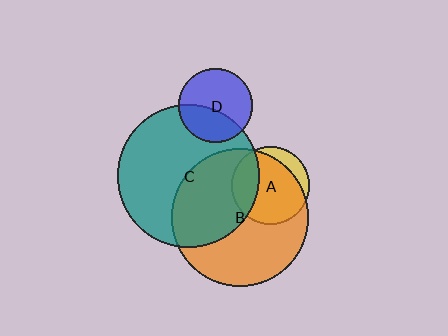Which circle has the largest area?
Circle C (teal).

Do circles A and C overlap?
Yes.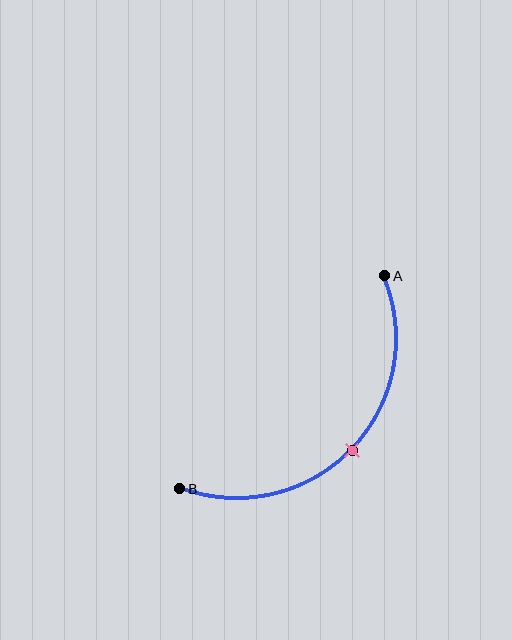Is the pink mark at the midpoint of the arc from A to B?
Yes. The pink mark lies on the arc at equal arc-length from both A and B — it is the arc midpoint.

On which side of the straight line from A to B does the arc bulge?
The arc bulges below and to the right of the straight line connecting A and B.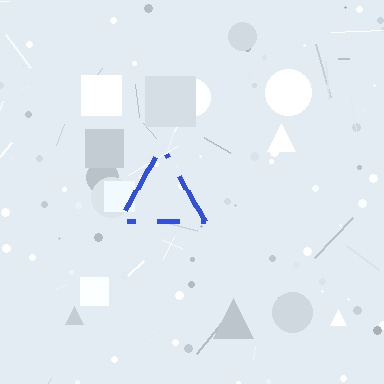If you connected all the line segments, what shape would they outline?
They would outline a triangle.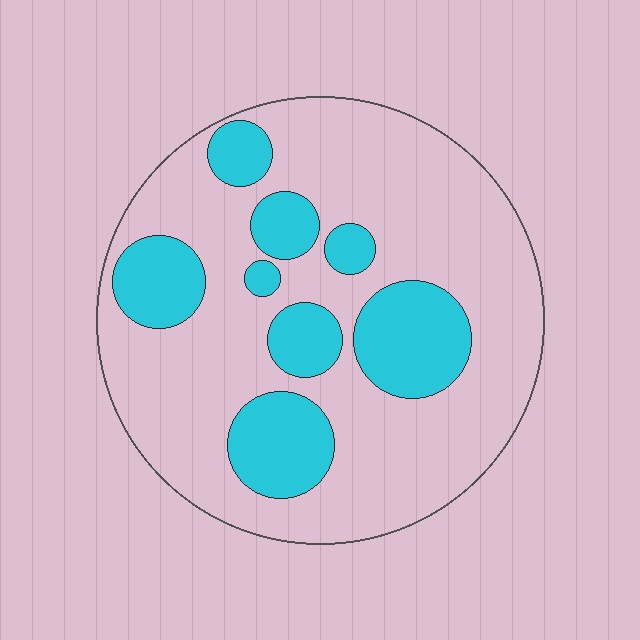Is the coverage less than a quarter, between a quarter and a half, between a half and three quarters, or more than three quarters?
Between a quarter and a half.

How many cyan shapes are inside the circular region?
8.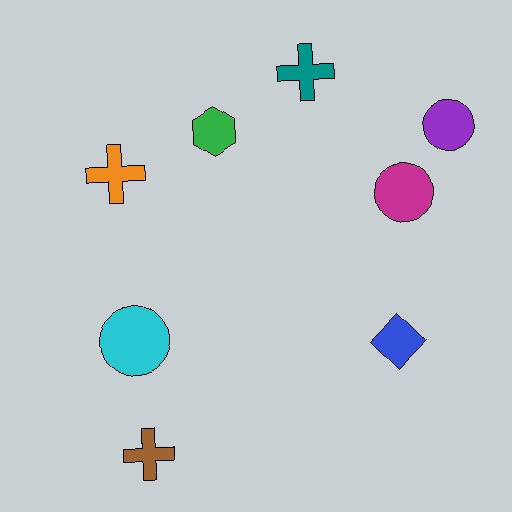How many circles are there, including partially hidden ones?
There are 3 circles.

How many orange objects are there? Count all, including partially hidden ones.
There is 1 orange object.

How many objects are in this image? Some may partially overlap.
There are 8 objects.